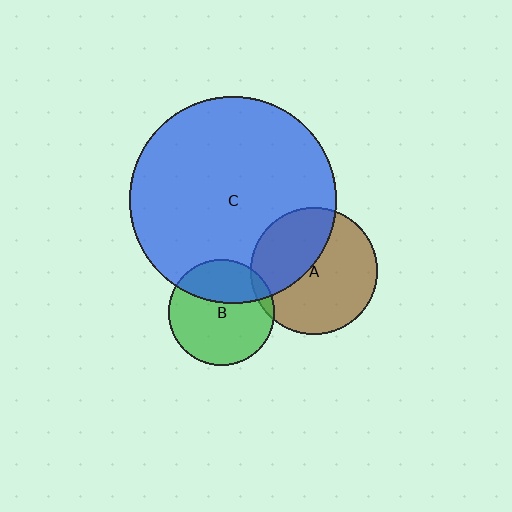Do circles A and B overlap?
Yes.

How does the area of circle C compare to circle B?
Approximately 3.8 times.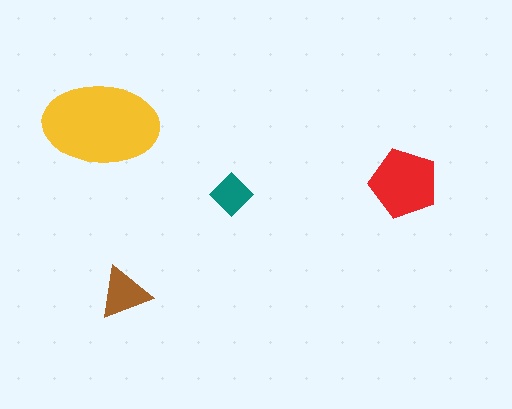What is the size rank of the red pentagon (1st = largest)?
2nd.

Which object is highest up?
The yellow ellipse is topmost.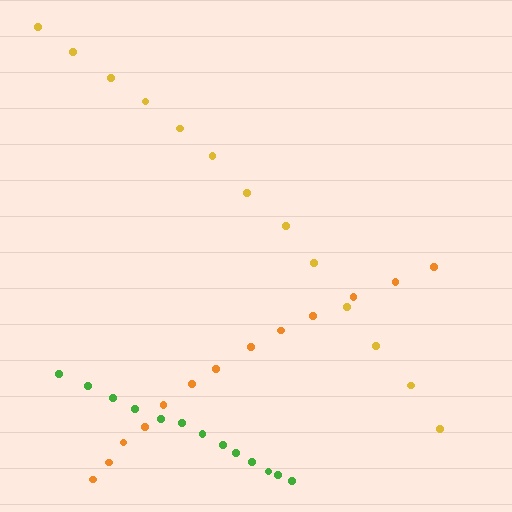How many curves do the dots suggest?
There are 3 distinct paths.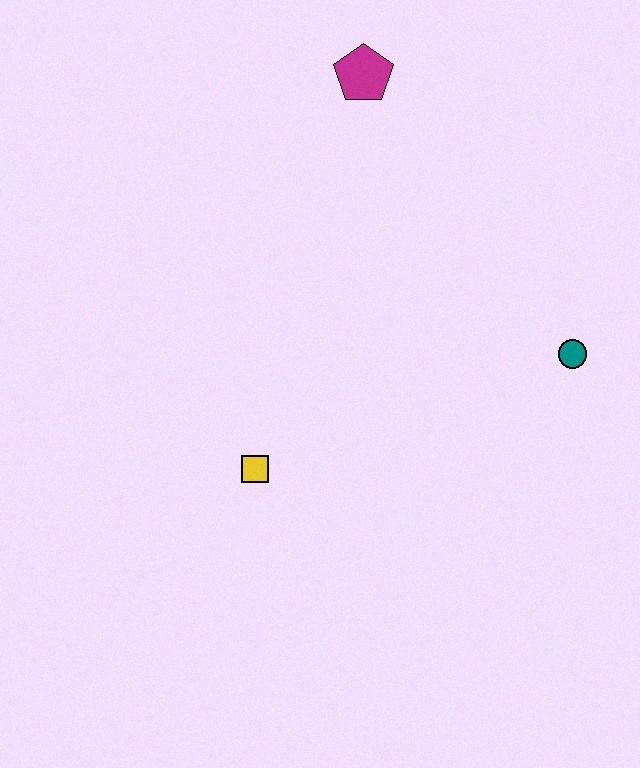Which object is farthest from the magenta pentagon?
The yellow square is farthest from the magenta pentagon.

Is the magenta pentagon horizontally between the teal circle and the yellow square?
Yes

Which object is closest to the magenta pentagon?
The teal circle is closest to the magenta pentagon.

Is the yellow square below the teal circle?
Yes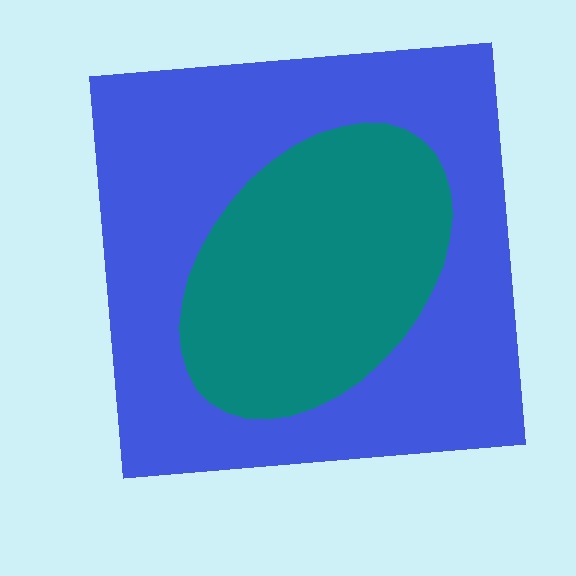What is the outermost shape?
The blue square.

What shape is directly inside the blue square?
The teal ellipse.